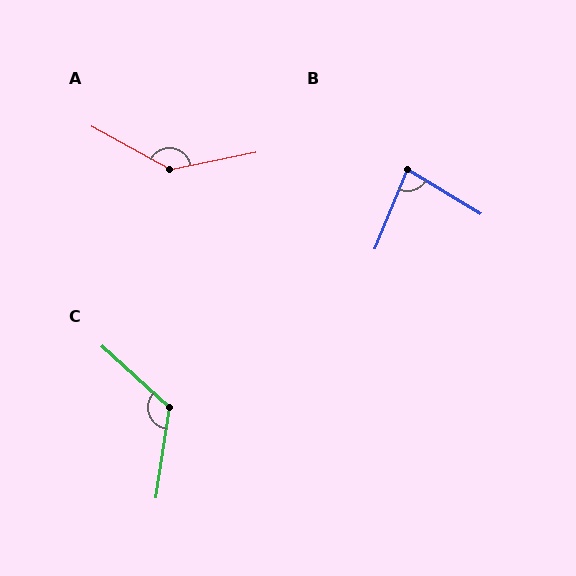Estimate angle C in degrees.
Approximately 124 degrees.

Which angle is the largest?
A, at approximately 140 degrees.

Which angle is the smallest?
B, at approximately 81 degrees.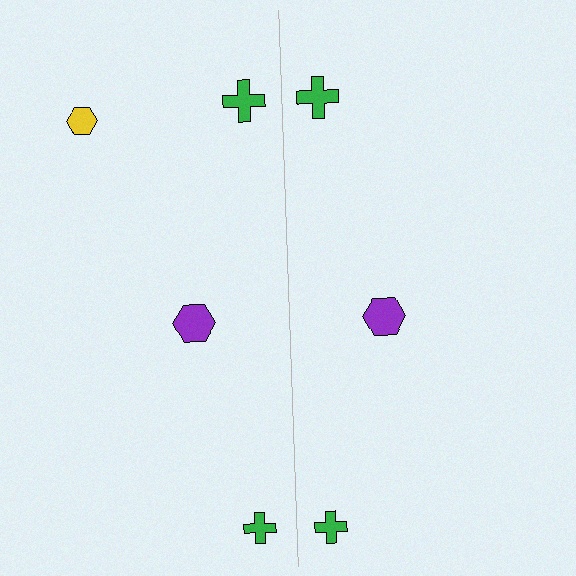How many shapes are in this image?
There are 7 shapes in this image.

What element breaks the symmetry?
A yellow hexagon is missing from the right side.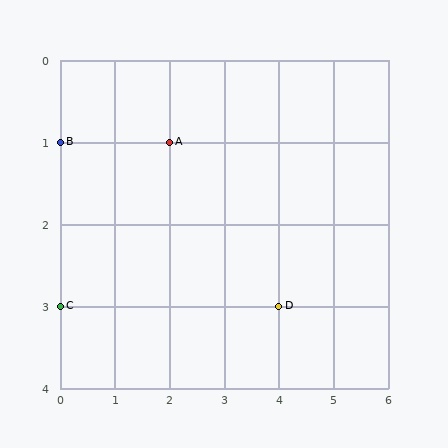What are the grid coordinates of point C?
Point C is at grid coordinates (0, 3).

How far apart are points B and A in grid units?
Points B and A are 2 columns apart.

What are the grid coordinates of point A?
Point A is at grid coordinates (2, 1).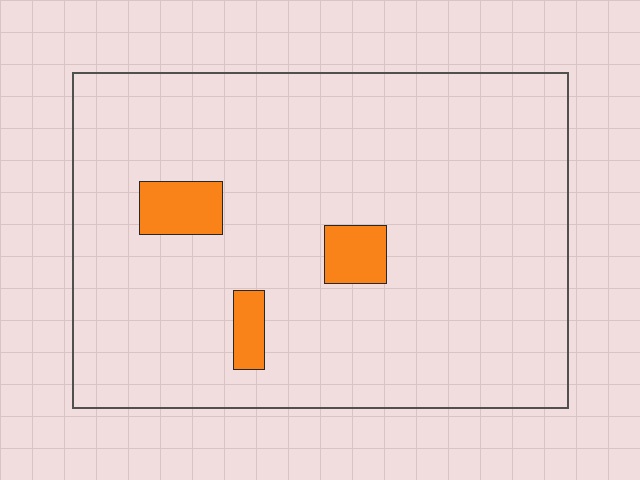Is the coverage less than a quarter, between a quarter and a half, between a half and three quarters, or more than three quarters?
Less than a quarter.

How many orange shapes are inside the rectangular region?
3.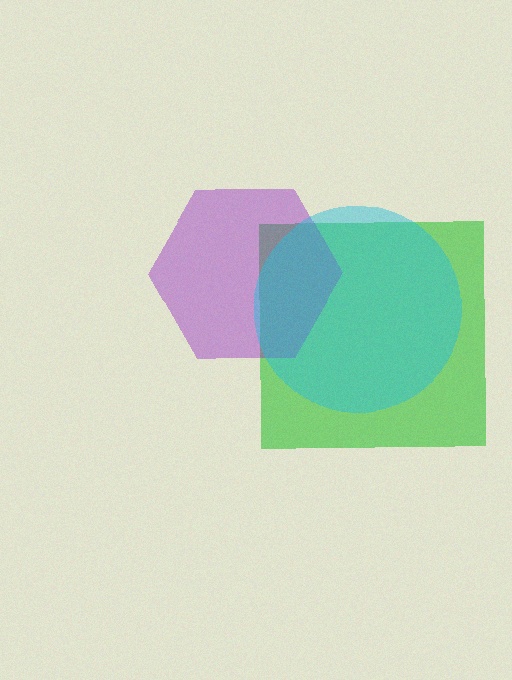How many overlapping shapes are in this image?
There are 3 overlapping shapes in the image.